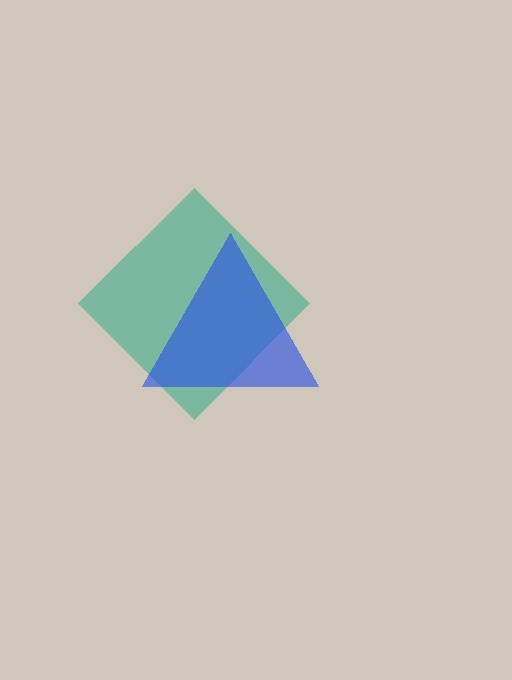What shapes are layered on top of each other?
The layered shapes are: a teal diamond, a blue triangle.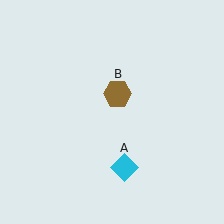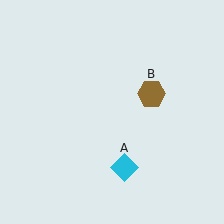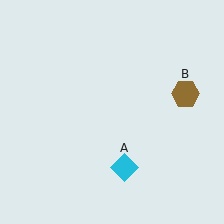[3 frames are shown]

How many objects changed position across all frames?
1 object changed position: brown hexagon (object B).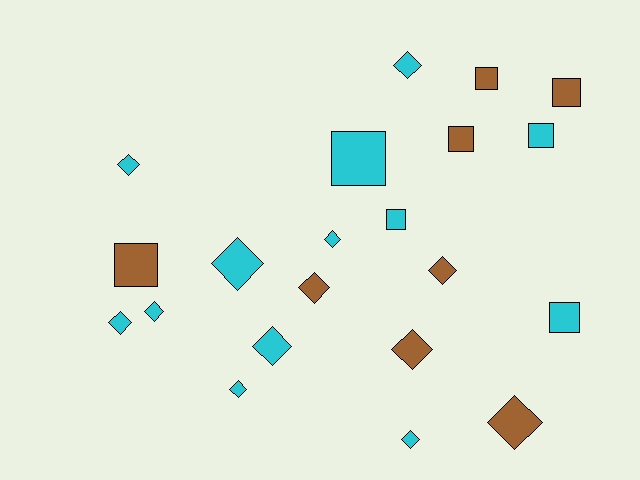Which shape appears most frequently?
Diamond, with 13 objects.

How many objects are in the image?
There are 21 objects.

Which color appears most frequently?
Cyan, with 13 objects.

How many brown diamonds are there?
There are 4 brown diamonds.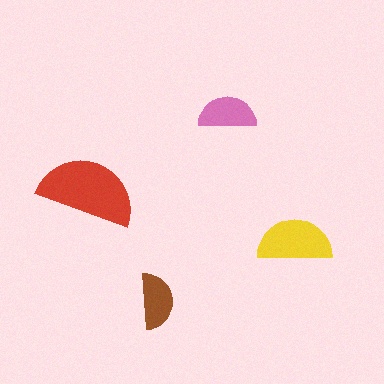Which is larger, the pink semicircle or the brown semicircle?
The pink one.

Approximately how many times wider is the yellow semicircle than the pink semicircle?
About 1.5 times wider.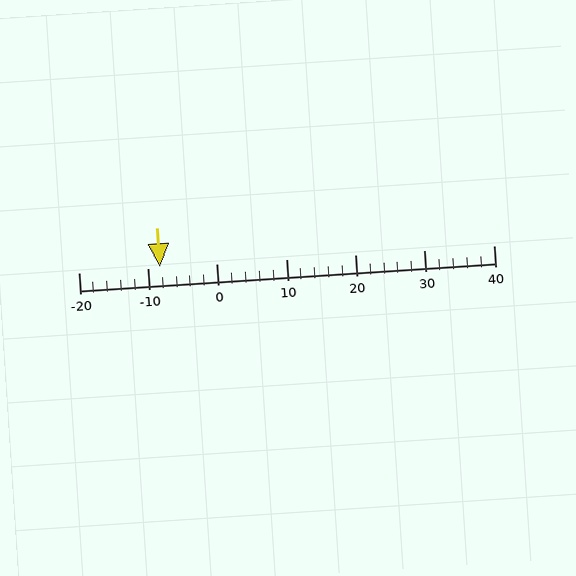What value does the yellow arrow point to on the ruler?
The yellow arrow points to approximately -8.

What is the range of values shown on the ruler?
The ruler shows values from -20 to 40.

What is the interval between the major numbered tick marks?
The major tick marks are spaced 10 units apart.